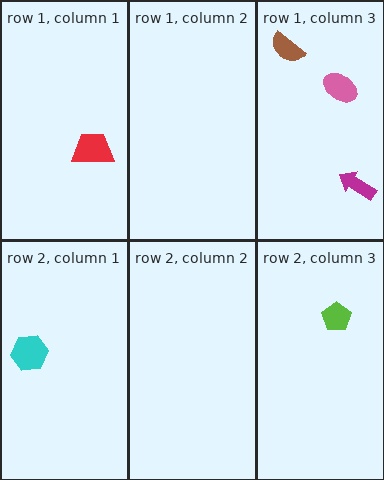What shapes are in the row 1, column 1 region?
The red trapezoid.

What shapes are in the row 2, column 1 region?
The cyan hexagon.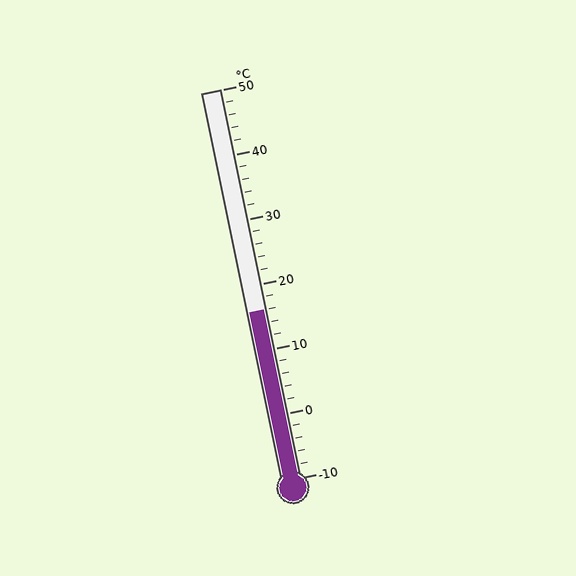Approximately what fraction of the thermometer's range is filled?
The thermometer is filled to approximately 45% of its range.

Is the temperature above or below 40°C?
The temperature is below 40°C.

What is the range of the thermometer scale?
The thermometer scale ranges from -10°C to 50°C.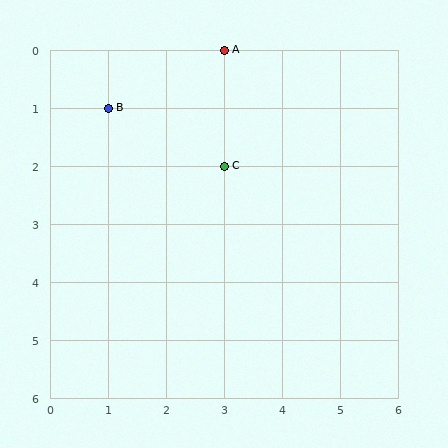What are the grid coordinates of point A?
Point A is at grid coordinates (3, 0).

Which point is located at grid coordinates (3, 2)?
Point C is at (3, 2).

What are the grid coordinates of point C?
Point C is at grid coordinates (3, 2).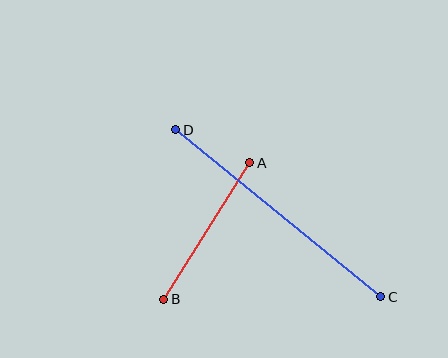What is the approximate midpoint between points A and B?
The midpoint is at approximately (207, 231) pixels.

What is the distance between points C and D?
The distance is approximately 264 pixels.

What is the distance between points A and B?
The distance is approximately 161 pixels.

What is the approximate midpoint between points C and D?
The midpoint is at approximately (278, 213) pixels.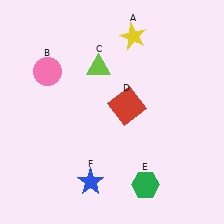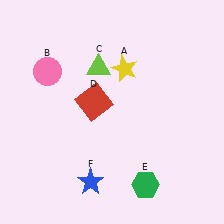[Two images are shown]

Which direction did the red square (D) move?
The red square (D) moved left.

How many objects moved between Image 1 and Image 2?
2 objects moved between the two images.